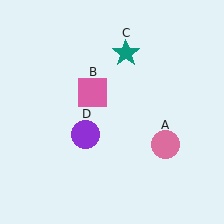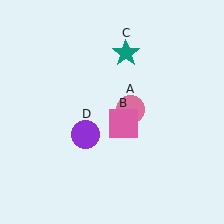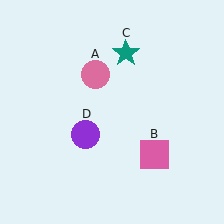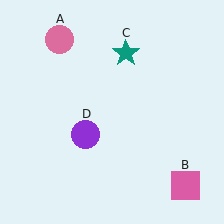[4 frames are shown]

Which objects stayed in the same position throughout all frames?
Teal star (object C) and purple circle (object D) remained stationary.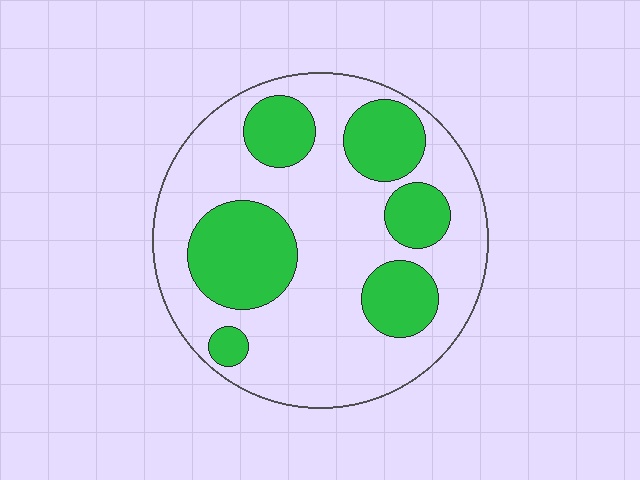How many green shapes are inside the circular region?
6.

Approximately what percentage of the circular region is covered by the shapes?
Approximately 30%.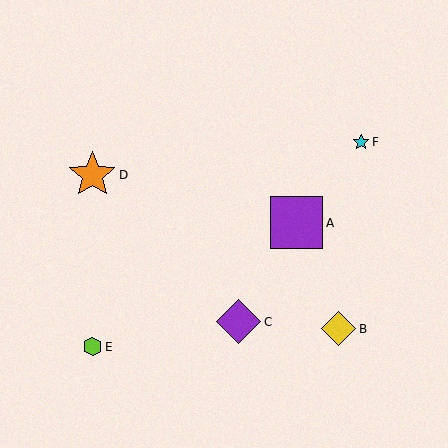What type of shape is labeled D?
Shape D is an orange star.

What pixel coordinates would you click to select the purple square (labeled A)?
Click at (297, 223) to select the purple square A.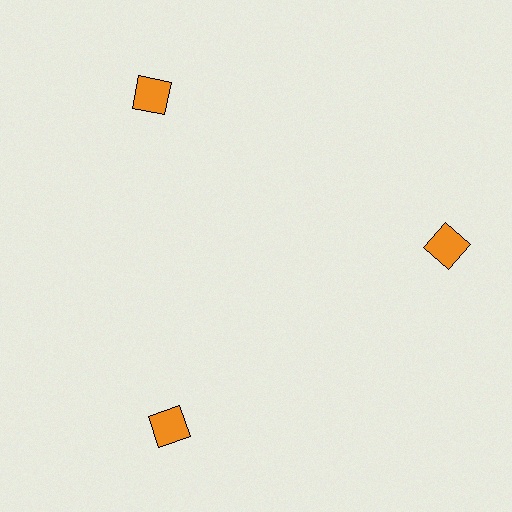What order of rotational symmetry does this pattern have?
This pattern has 3-fold rotational symmetry.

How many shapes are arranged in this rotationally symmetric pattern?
There are 3 shapes, arranged in 3 groups of 1.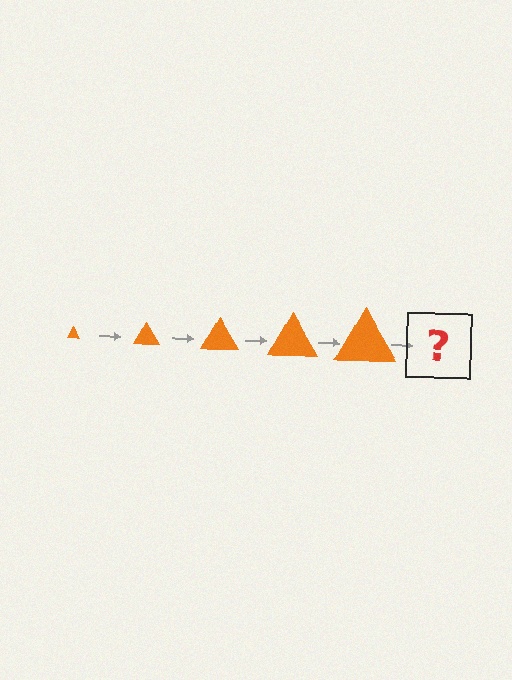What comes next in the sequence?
The next element should be an orange triangle, larger than the previous one.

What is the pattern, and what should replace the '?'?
The pattern is that the triangle gets progressively larger each step. The '?' should be an orange triangle, larger than the previous one.